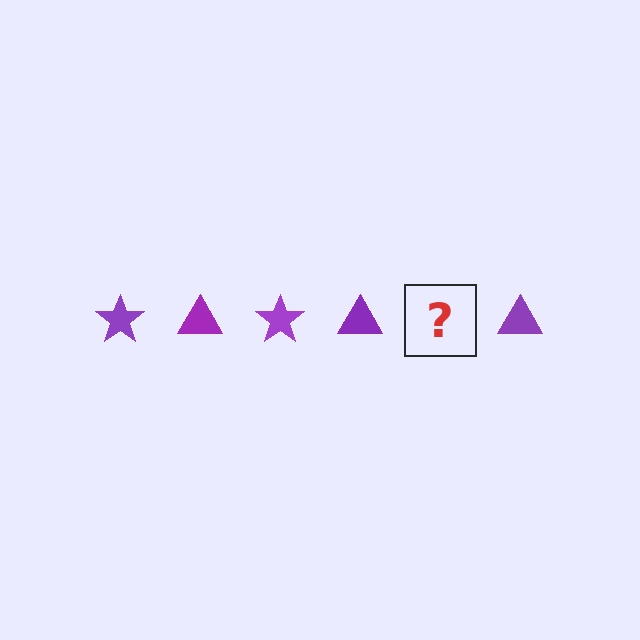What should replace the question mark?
The question mark should be replaced with a purple star.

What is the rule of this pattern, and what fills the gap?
The rule is that the pattern cycles through star, triangle shapes in purple. The gap should be filled with a purple star.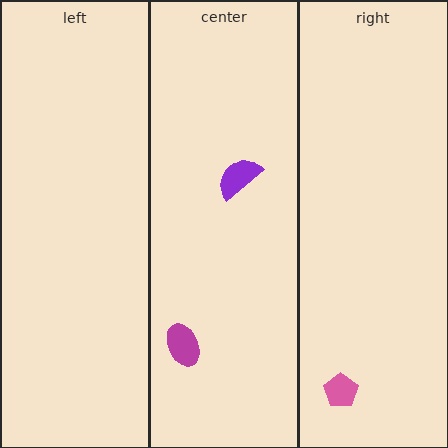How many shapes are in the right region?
1.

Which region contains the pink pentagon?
The right region.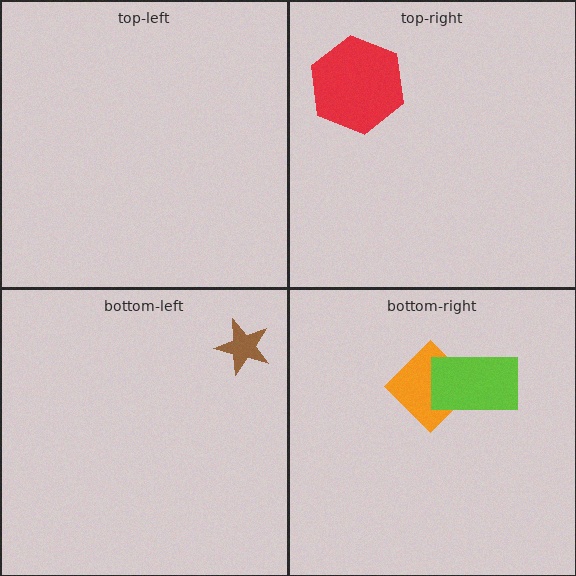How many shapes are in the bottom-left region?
1.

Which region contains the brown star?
The bottom-left region.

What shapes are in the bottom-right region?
The orange diamond, the lime rectangle.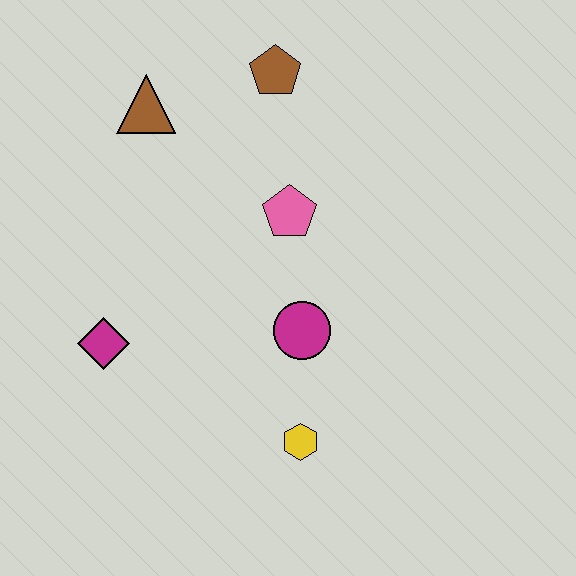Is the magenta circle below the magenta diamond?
No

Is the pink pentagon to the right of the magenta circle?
No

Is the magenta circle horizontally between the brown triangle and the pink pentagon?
No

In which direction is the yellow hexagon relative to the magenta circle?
The yellow hexagon is below the magenta circle.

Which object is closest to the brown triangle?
The brown pentagon is closest to the brown triangle.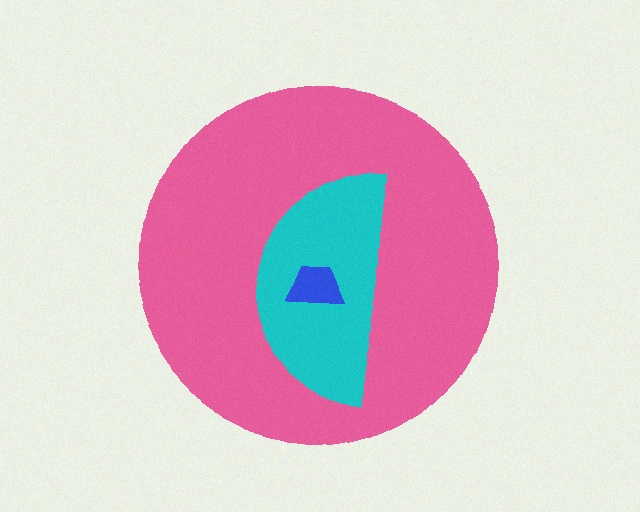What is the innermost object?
The blue trapezoid.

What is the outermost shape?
The pink circle.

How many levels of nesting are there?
3.